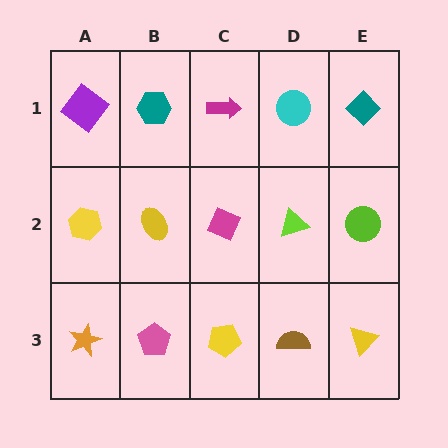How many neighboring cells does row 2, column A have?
3.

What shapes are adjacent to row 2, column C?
A magenta arrow (row 1, column C), a yellow pentagon (row 3, column C), a yellow ellipse (row 2, column B), a lime triangle (row 2, column D).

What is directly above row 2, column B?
A teal hexagon.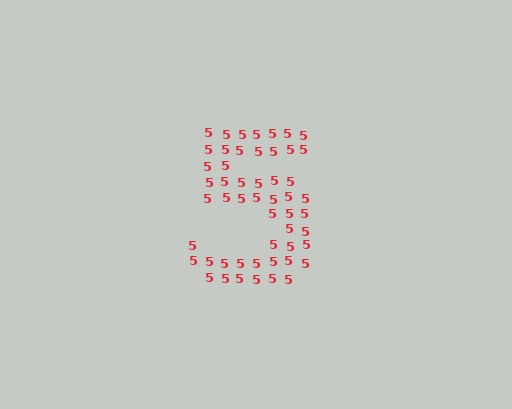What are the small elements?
The small elements are digit 5's.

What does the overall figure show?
The overall figure shows the digit 5.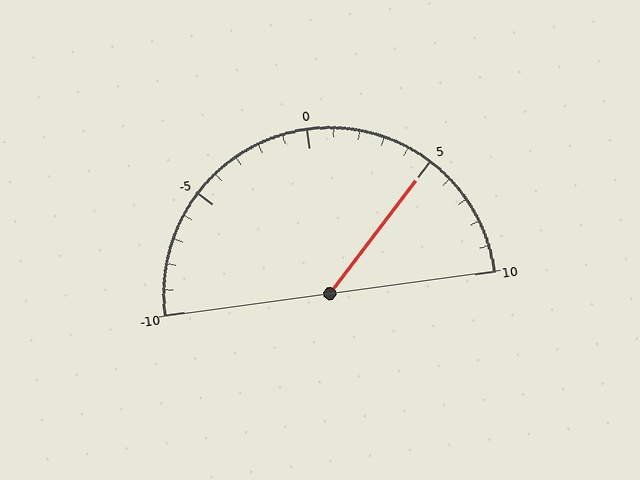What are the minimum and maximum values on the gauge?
The gauge ranges from -10 to 10.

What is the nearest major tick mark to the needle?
The nearest major tick mark is 5.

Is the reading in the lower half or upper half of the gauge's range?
The reading is in the upper half of the range (-10 to 10).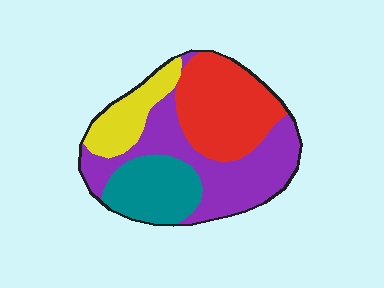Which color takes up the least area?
Yellow, at roughly 15%.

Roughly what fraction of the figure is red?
Red takes up between a sixth and a third of the figure.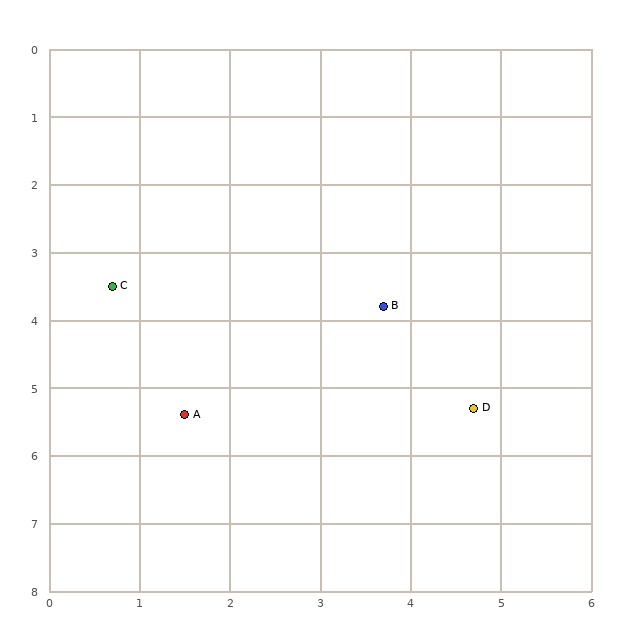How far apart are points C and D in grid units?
Points C and D are about 4.4 grid units apart.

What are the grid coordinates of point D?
Point D is at approximately (4.7, 5.3).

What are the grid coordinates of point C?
Point C is at approximately (0.7, 3.5).